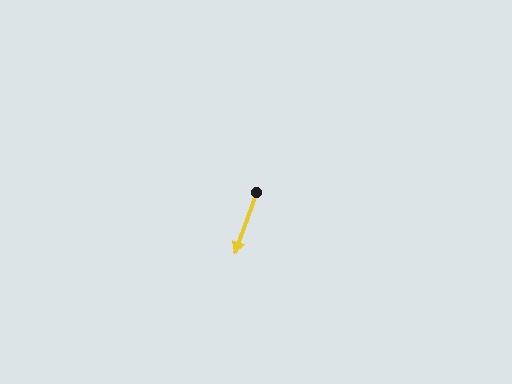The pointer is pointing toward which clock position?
Roughly 7 o'clock.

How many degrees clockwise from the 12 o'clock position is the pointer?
Approximately 199 degrees.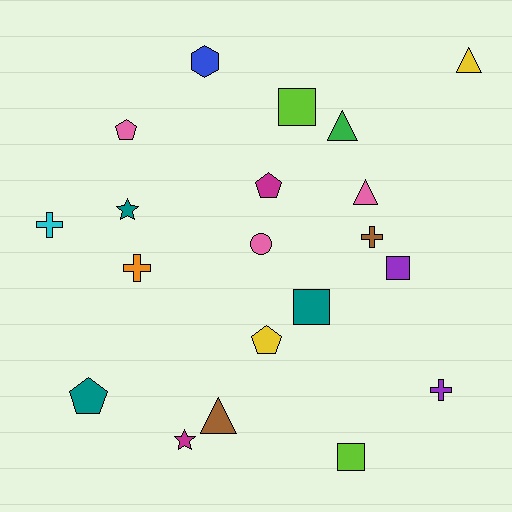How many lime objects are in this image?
There are 2 lime objects.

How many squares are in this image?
There are 4 squares.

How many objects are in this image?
There are 20 objects.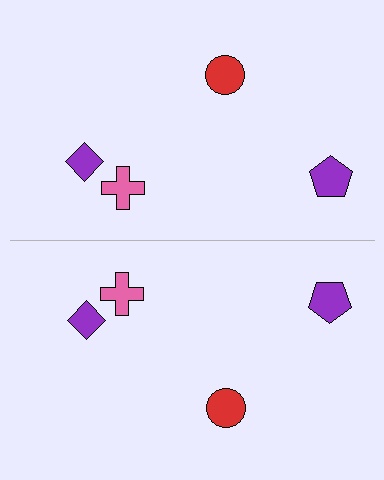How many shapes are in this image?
There are 8 shapes in this image.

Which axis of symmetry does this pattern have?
The pattern has a horizontal axis of symmetry running through the center of the image.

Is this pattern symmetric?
Yes, this pattern has bilateral (reflection) symmetry.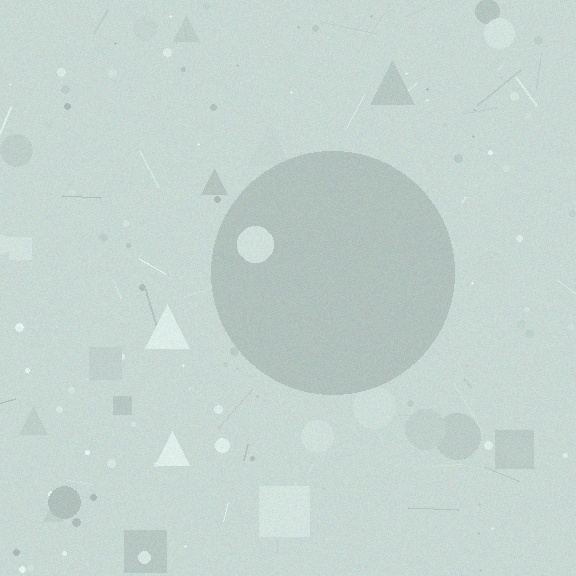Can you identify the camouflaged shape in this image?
The camouflaged shape is a circle.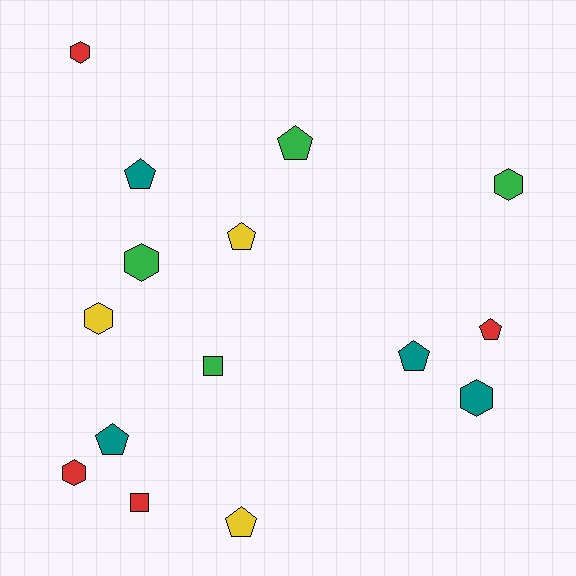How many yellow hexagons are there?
There is 1 yellow hexagon.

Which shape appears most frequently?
Pentagon, with 7 objects.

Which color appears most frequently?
Green, with 4 objects.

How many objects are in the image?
There are 15 objects.